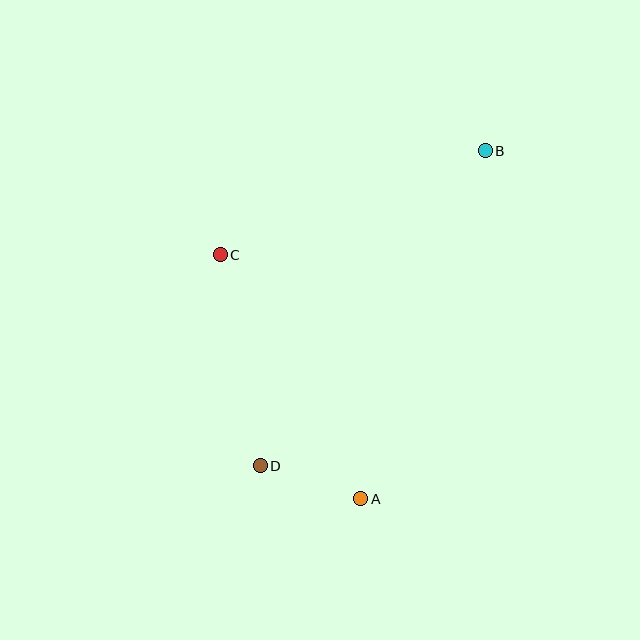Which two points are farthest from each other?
Points B and D are farthest from each other.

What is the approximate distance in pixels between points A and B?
The distance between A and B is approximately 369 pixels.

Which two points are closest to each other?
Points A and D are closest to each other.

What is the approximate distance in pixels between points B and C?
The distance between B and C is approximately 284 pixels.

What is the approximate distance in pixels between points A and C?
The distance between A and C is approximately 282 pixels.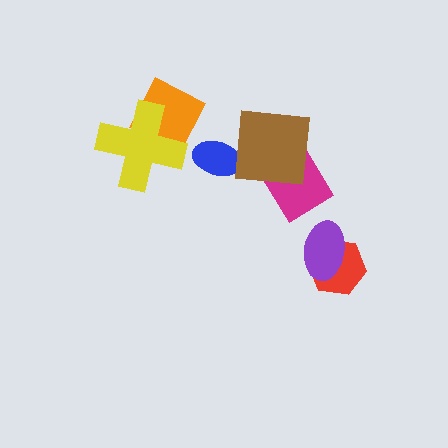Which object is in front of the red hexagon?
The purple ellipse is in front of the red hexagon.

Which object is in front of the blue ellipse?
The brown square is in front of the blue ellipse.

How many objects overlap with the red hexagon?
1 object overlaps with the red hexagon.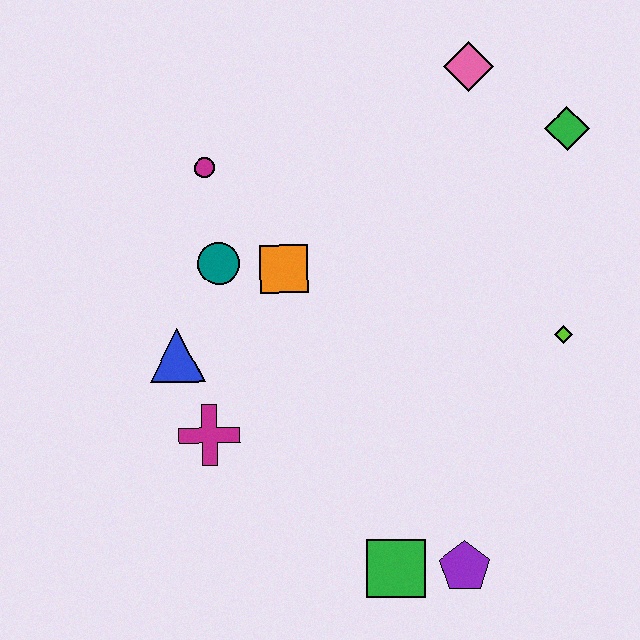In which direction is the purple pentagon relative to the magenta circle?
The purple pentagon is below the magenta circle.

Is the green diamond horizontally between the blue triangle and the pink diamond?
No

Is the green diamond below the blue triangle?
No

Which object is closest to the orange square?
The teal circle is closest to the orange square.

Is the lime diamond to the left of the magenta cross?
No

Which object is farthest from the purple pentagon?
The pink diamond is farthest from the purple pentagon.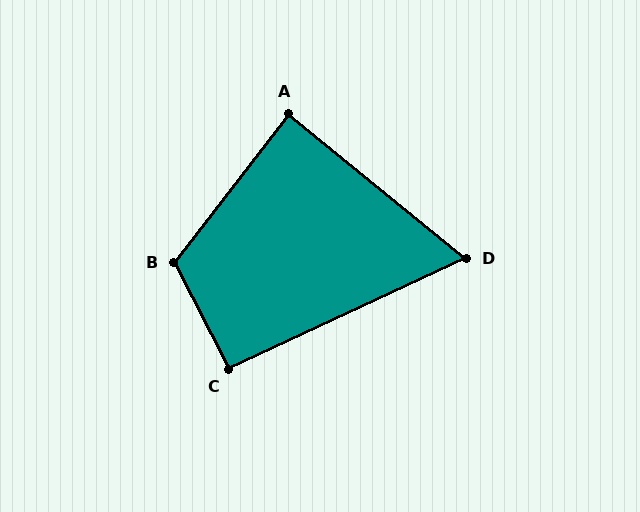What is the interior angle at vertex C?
Approximately 92 degrees (approximately right).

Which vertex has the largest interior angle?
B, at approximately 116 degrees.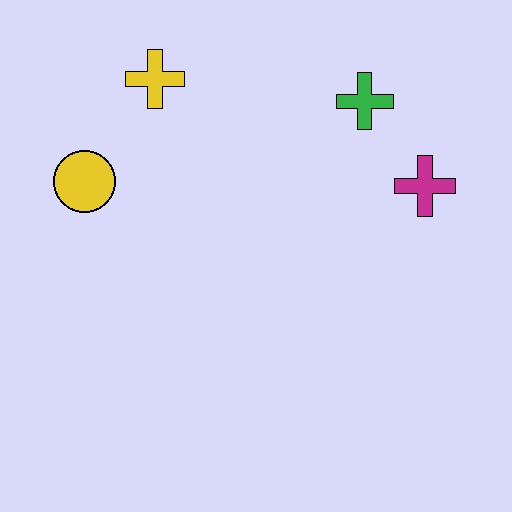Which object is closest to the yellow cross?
The yellow circle is closest to the yellow cross.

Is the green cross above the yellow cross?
No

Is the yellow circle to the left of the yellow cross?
Yes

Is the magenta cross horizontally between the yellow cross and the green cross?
No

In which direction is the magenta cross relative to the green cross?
The magenta cross is below the green cross.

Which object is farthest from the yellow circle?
The magenta cross is farthest from the yellow circle.